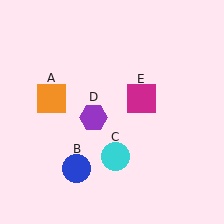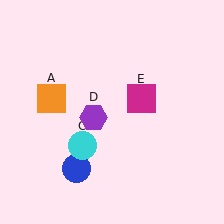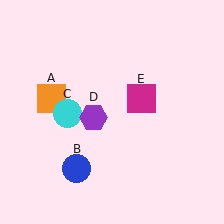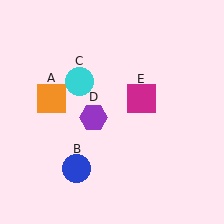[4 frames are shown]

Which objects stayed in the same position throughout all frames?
Orange square (object A) and blue circle (object B) and purple hexagon (object D) and magenta square (object E) remained stationary.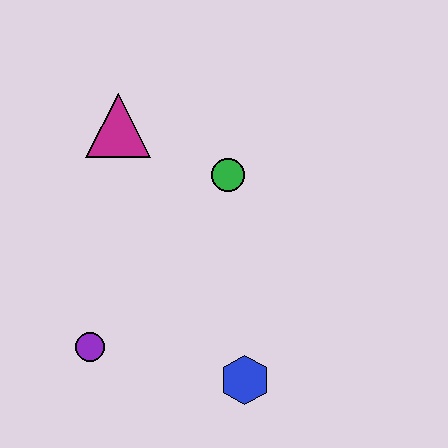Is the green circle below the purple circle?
No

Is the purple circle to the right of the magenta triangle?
No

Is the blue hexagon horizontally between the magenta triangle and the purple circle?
No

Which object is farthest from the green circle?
The purple circle is farthest from the green circle.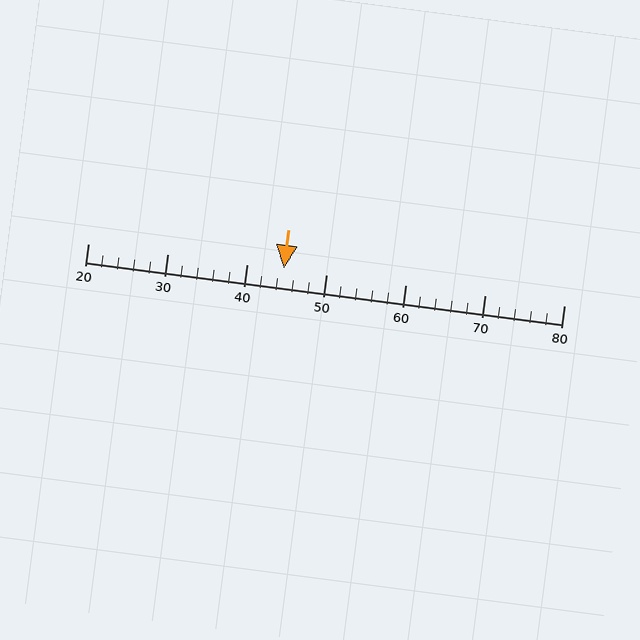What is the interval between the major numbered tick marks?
The major tick marks are spaced 10 units apart.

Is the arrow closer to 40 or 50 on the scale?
The arrow is closer to 40.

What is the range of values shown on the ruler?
The ruler shows values from 20 to 80.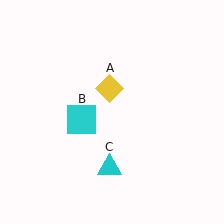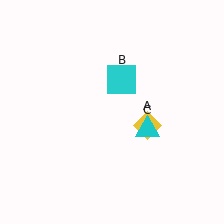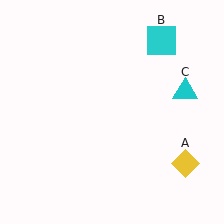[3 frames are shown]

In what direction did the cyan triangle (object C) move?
The cyan triangle (object C) moved up and to the right.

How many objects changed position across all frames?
3 objects changed position: yellow diamond (object A), cyan square (object B), cyan triangle (object C).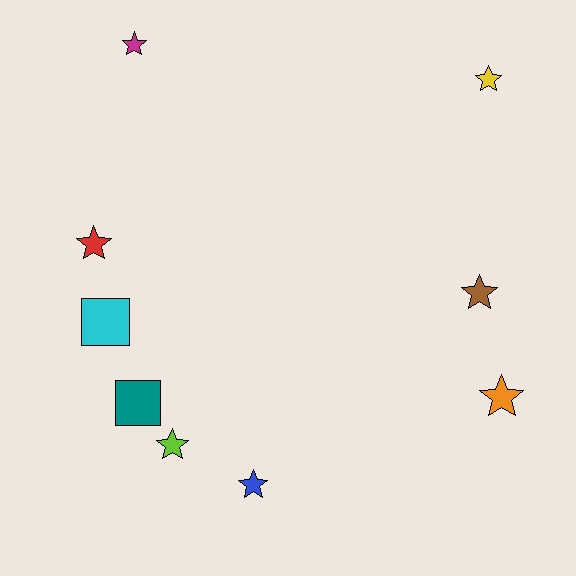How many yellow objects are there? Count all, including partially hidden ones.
There is 1 yellow object.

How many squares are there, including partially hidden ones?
There are 2 squares.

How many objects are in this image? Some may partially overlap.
There are 9 objects.